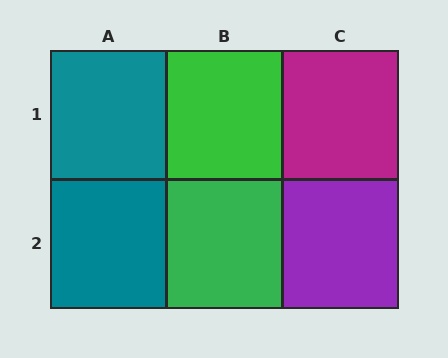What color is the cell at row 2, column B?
Green.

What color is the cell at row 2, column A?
Teal.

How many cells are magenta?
1 cell is magenta.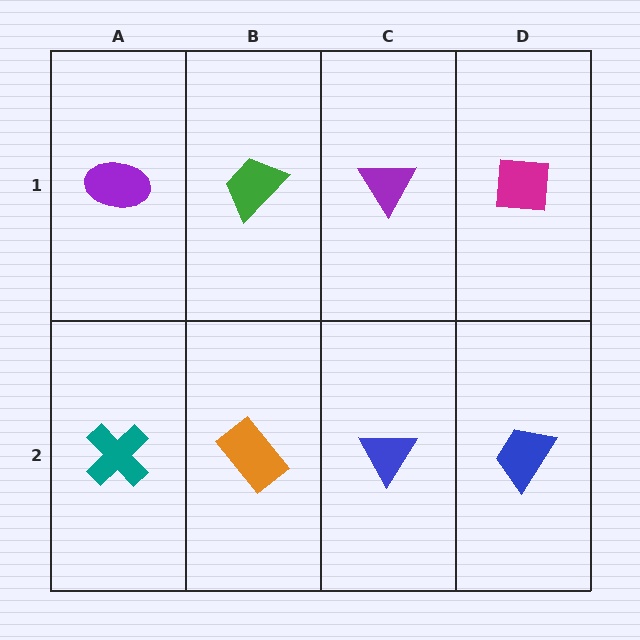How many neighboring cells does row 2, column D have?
2.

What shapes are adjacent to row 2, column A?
A purple ellipse (row 1, column A), an orange rectangle (row 2, column B).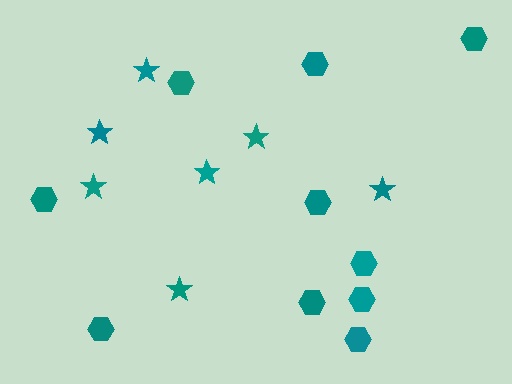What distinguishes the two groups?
There are 2 groups: one group of stars (7) and one group of hexagons (10).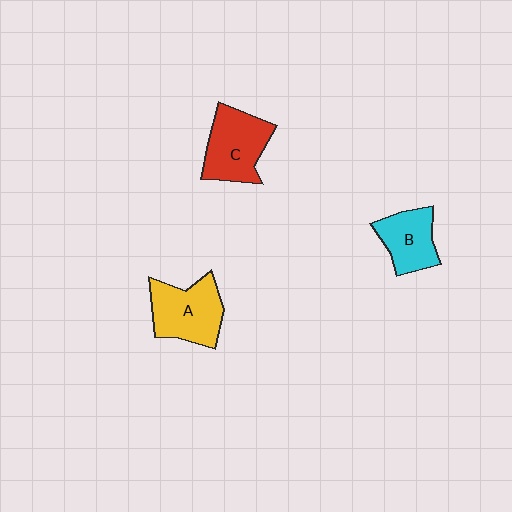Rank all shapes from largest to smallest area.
From largest to smallest: A (yellow), C (red), B (cyan).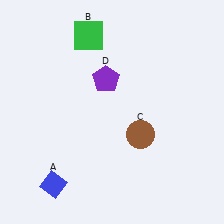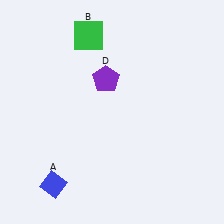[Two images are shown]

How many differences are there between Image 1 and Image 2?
There is 1 difference between the two images.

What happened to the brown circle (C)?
The brown circle (C) was removed in Image 2. It was in the bottom-right area of Image 1.